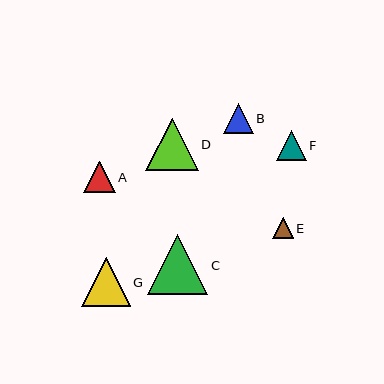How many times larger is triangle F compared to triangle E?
Triangle F is approximately 1.5 times the size of triangle E.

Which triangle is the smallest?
Triangle E is the smallest with a size of approximately 21 pixels.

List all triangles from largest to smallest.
From largest to smallest: C, D, G, A, F, B, E.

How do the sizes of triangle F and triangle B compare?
Triangle F and triangle B are approximately the same size.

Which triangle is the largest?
Triangle C is the largest with a size of approximately 60 pixels.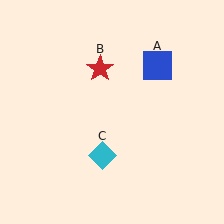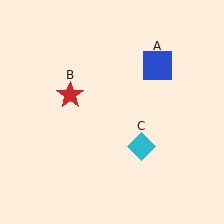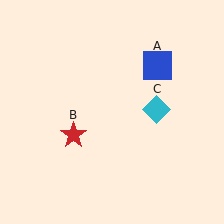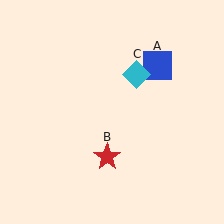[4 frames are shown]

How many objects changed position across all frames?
2 objects changed position: red star (object B), cyan diamond (object C).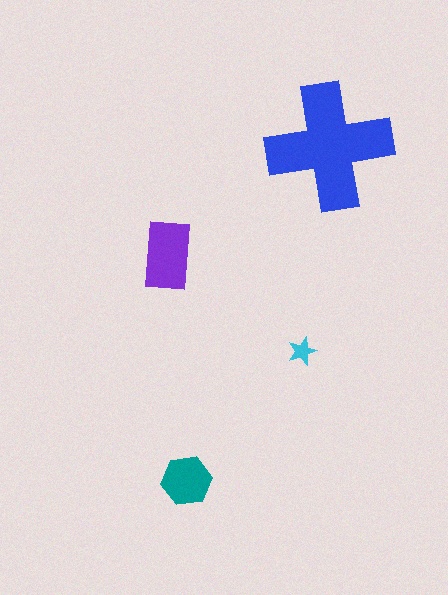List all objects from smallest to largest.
The cyan star, the teal hexagon, the purple rectangle, the blue cross.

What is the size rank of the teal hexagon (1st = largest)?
3rd.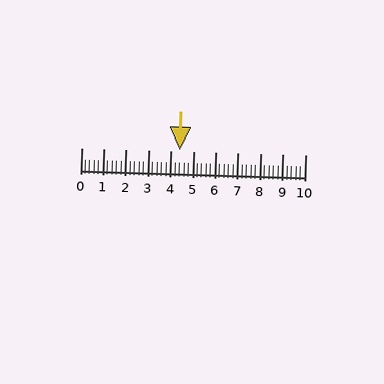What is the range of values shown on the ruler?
The ruler shows values from 0 to 10.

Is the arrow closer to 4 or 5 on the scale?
The arrow is closer to 4.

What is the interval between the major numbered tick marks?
The major tick marks are spaced 1 units apart.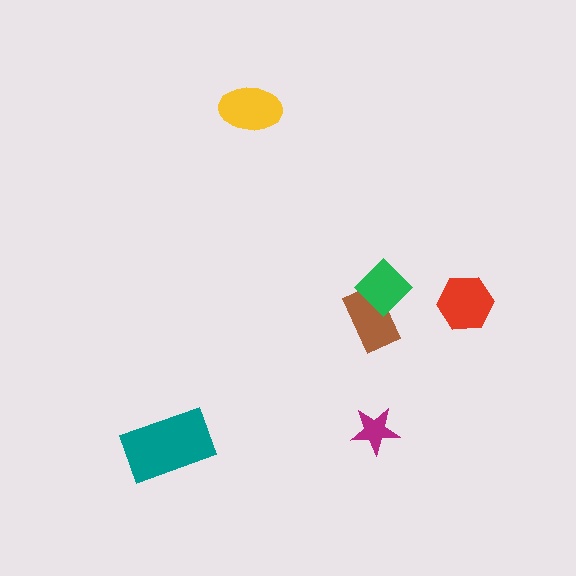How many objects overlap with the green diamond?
1 object overlaps with the green diamond.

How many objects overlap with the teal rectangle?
0 objects overlap with the teal rectangle.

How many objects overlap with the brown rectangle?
1 object overlaps with the brown rectangle.